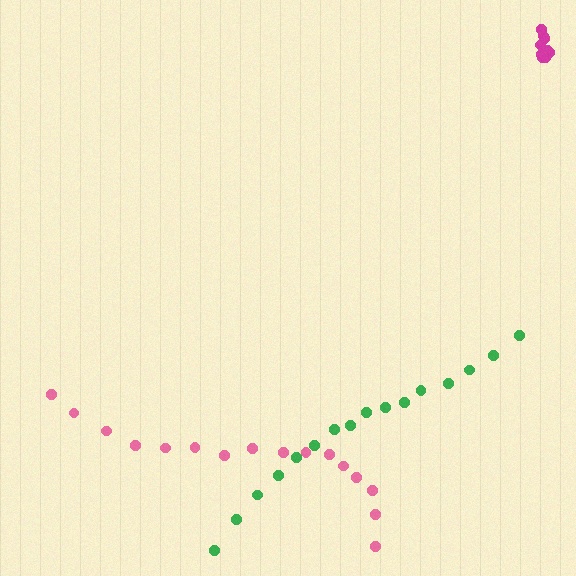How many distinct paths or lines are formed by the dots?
There are 3 distinct paths.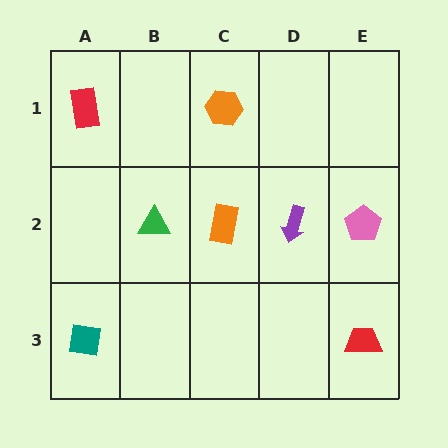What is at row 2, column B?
A green triangle.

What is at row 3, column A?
A teal square.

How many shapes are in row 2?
4 shapes.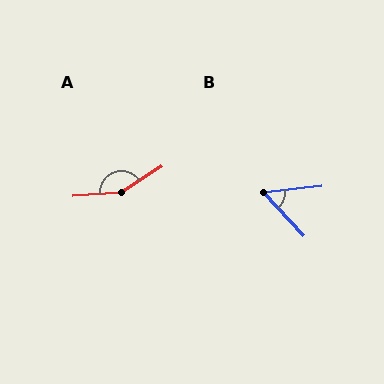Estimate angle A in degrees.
Approximately 151 degrees.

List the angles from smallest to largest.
B (54°), A (151°).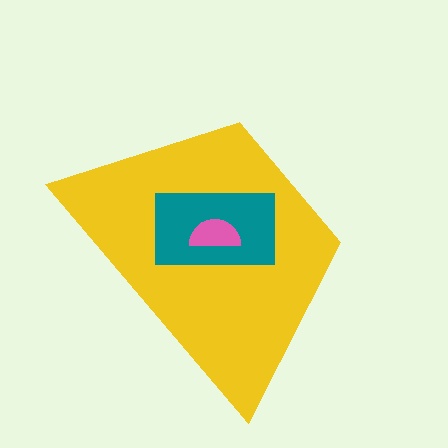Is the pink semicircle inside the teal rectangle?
Yes.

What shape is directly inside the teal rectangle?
The pink semicircle.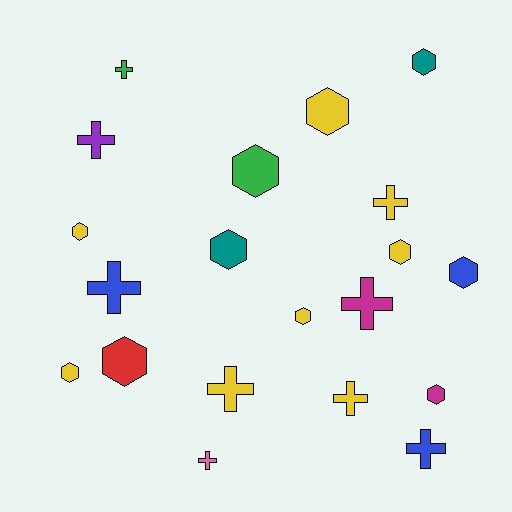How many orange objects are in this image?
There are no orange objects.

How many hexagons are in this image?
There are 11 hexagons.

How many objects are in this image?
There are 20 objects.